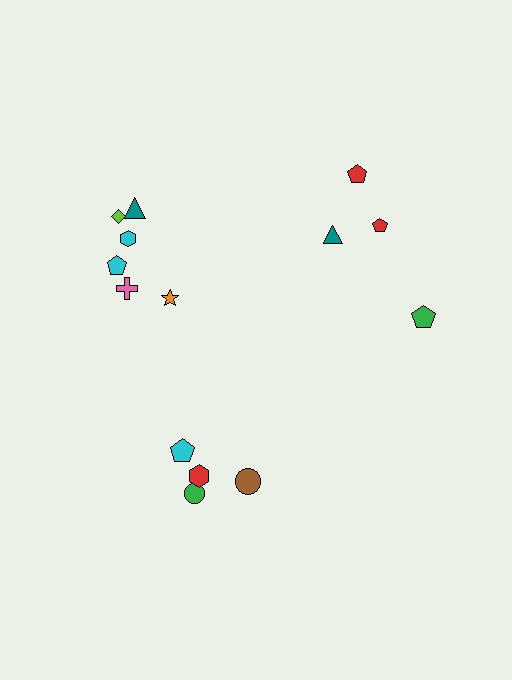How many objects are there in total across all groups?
There are 14 objects.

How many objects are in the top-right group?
There are 4 objects.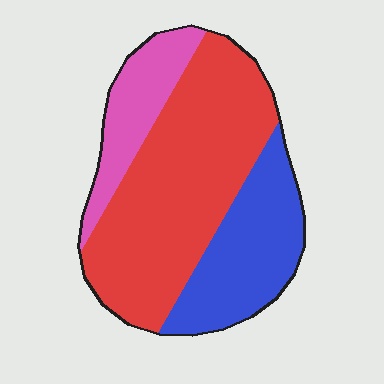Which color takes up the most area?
Red, at roughly 55%.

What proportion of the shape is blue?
Blue covers roughly 25% of the shape.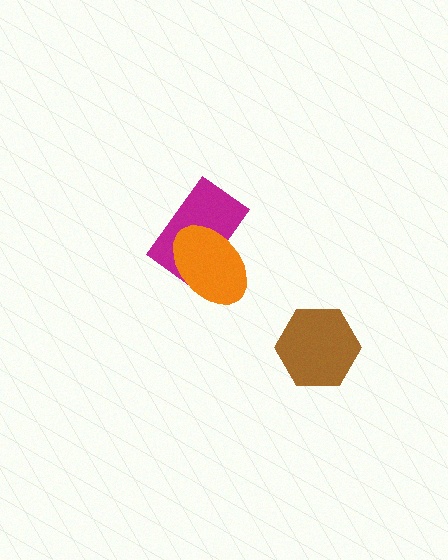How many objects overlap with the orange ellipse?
1 object overlaps with the orange ellipse.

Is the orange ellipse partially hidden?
No, no other shape covers it.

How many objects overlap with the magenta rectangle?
1 object overlaps with the magenta rectangle.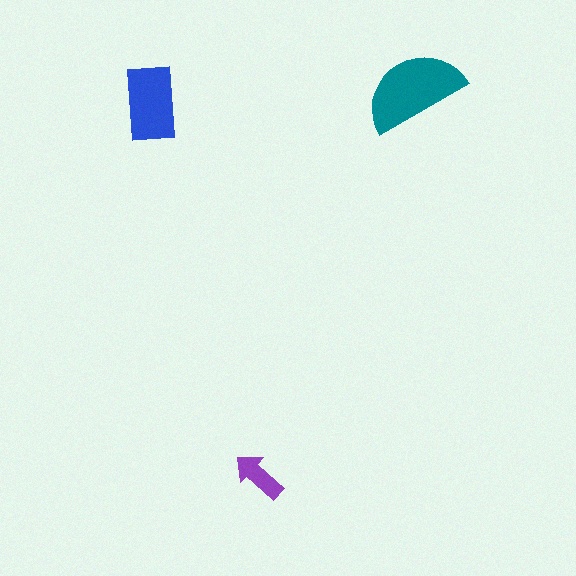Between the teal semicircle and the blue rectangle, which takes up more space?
The teal semicircle.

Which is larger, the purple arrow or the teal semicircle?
The teal semicircle.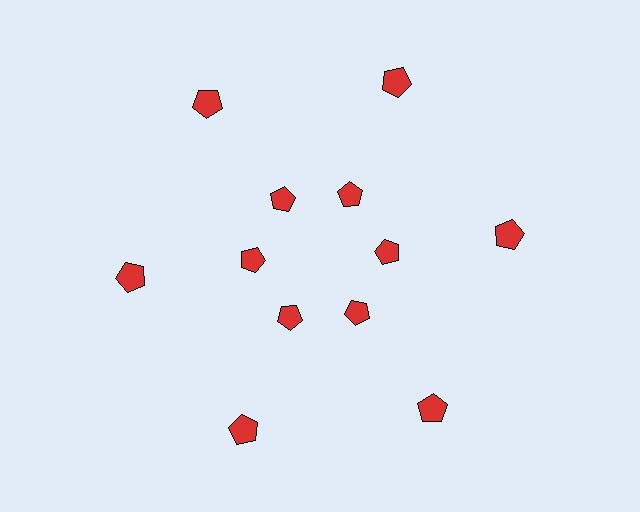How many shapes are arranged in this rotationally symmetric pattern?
There are 12 shapes, arranged in 6 groups of 2.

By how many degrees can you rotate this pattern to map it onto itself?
The pattern maps onto itself every 60 degrees of rotation.